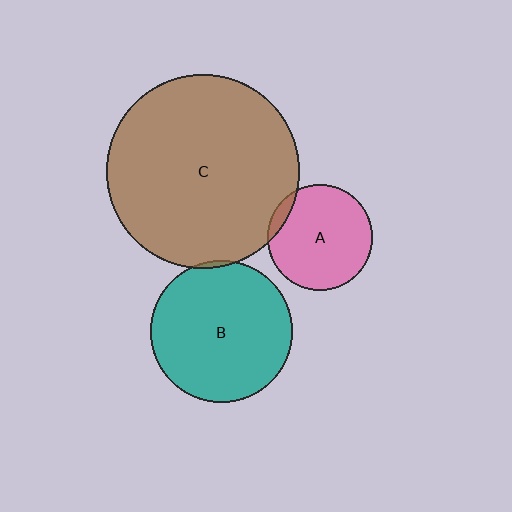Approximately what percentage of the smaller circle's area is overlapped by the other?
Approximately 5%.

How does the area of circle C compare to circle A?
Approximately 3.4 times.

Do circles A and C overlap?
Yes.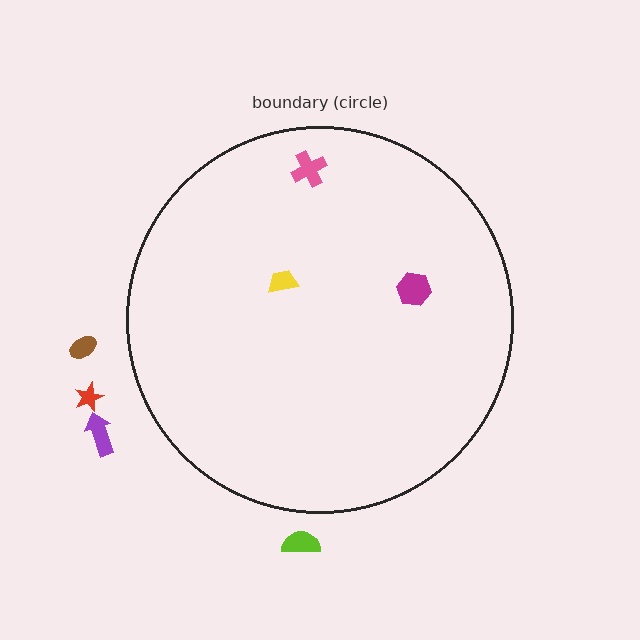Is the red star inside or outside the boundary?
Outside.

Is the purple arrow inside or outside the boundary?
Outside.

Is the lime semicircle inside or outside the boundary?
Outside.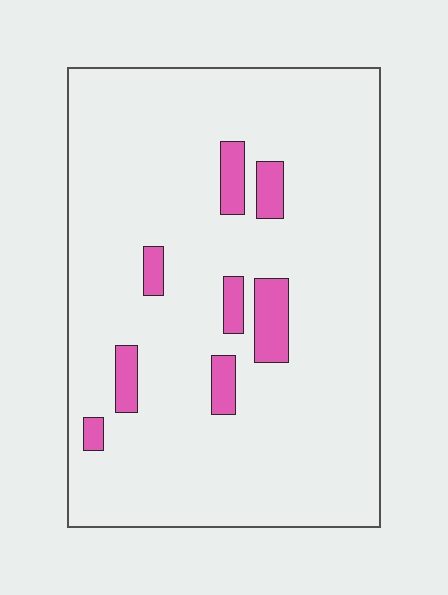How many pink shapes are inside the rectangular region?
8.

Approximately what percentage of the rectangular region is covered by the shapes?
Approximately 10%.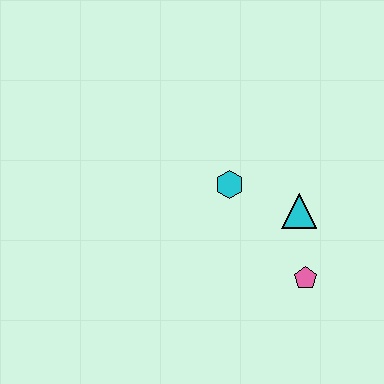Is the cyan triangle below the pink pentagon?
No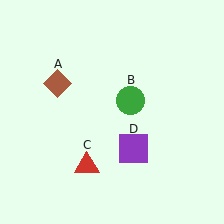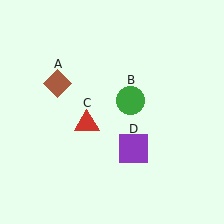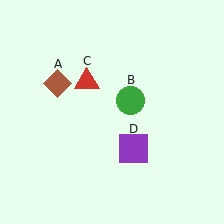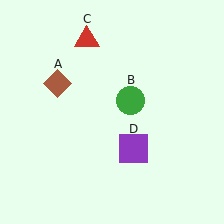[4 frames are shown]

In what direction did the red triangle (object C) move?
The red triangle (object C) moved up.